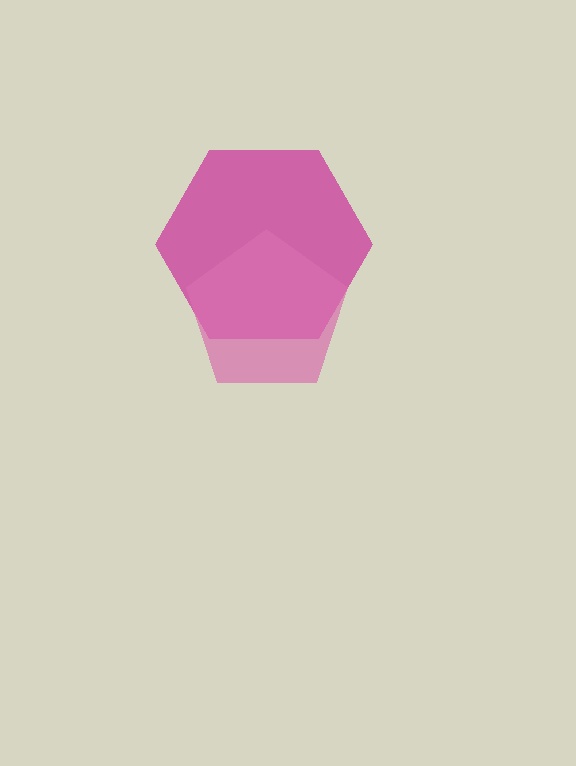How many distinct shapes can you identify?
There are 2 distinct shapes: a magenta hexagon, a pink pentagon.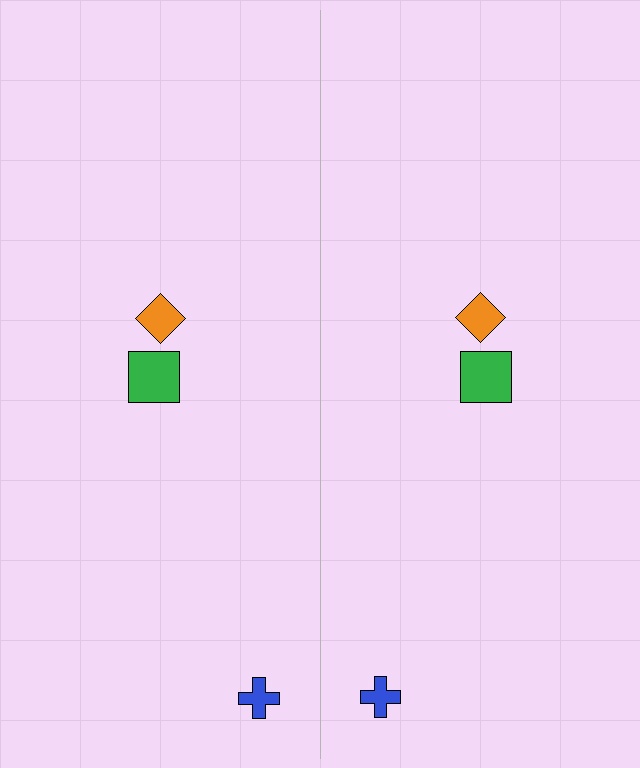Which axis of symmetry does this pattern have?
The pattern has a vertical axis of symmetry running through the center of the image.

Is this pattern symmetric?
Yes, this pattern has bilateral (reflection) symmetry.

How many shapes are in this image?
There are 6 shapes in this image.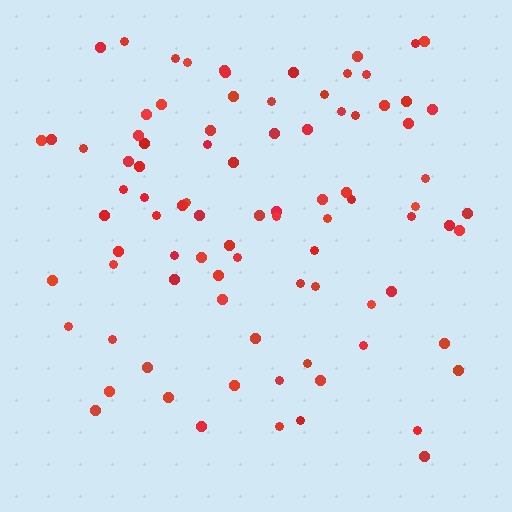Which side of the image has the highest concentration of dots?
The top.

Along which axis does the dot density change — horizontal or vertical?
Vertical.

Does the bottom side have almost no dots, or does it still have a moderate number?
Still a moderate number, just noticeably fewer than the top.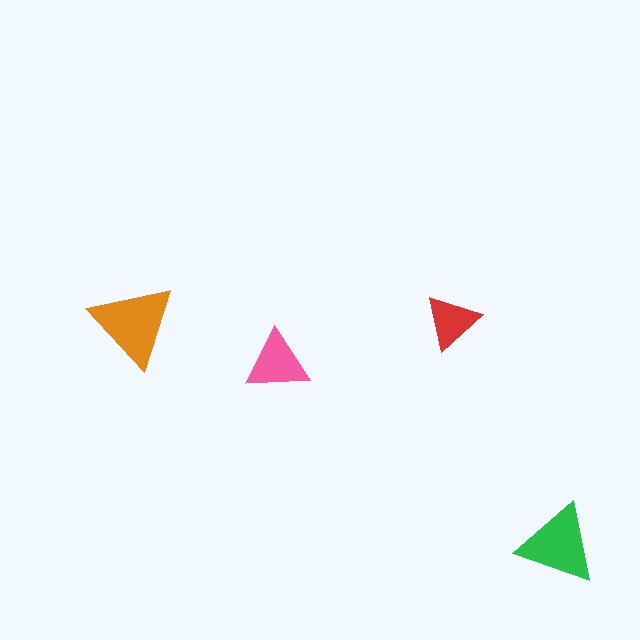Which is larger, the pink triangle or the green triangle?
The green one.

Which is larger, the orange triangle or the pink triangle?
The orange one.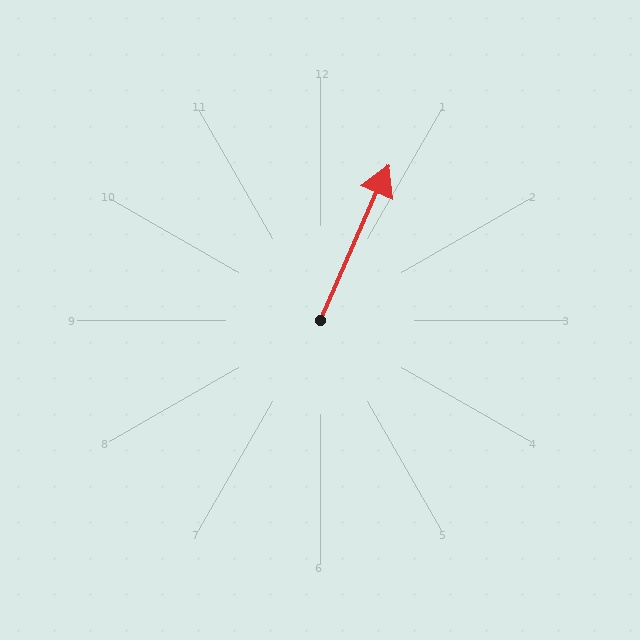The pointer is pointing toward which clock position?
Roughly 1 o'clock.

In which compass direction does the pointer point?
Northeast.